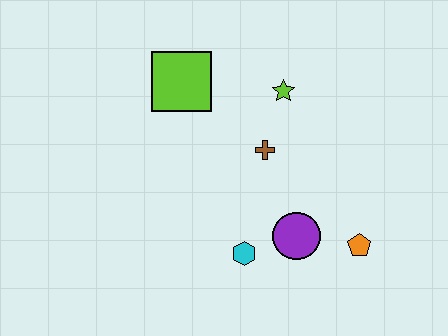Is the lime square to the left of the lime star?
Yes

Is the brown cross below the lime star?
Yes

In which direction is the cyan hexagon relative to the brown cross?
The cyan hexagon is below the brown cross.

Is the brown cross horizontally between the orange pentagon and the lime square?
Yes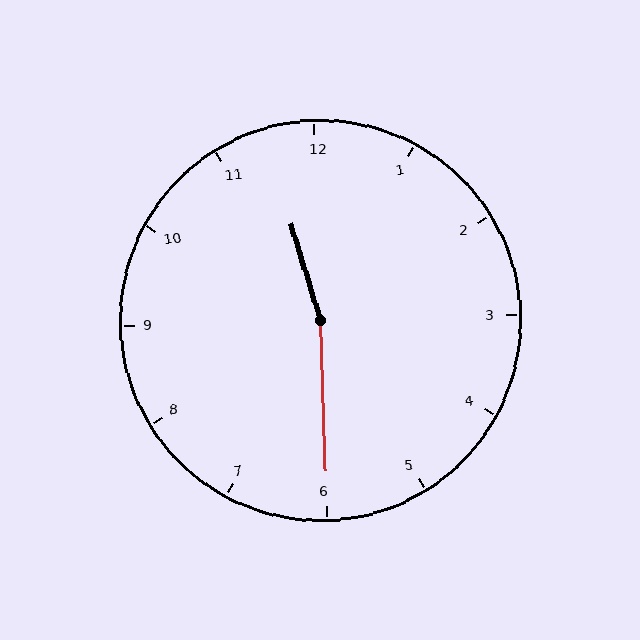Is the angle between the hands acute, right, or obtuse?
It is obtuse.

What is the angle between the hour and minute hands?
Approximately 165 degrees.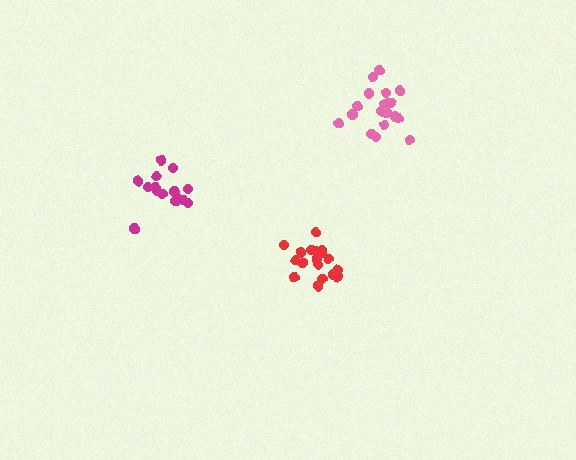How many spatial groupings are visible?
There are 3 spatial groupings.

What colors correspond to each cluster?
The clusters are colored: magenta, red, pink.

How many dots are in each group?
Group 1: 15 dots, Group 2: 19 dots, Group 3: 19 dots (53 total).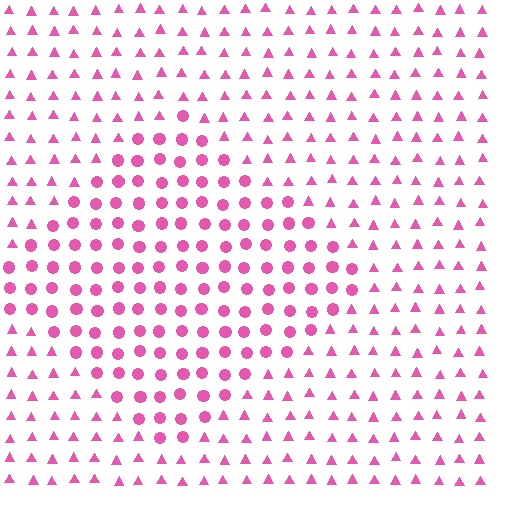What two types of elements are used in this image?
The image uses circles inside the diamond region and triangles outside it.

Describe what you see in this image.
The image is filled with small pink elements arranged in a uniform grid. A diamond-shaped region contains circles, while the surrounding area contains triangles. The boundary is defined purely by the change in element shape.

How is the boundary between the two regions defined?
The boundary is defined by a change in element shape: circles inside vs. triangles outside. All elements share the same color and spacing.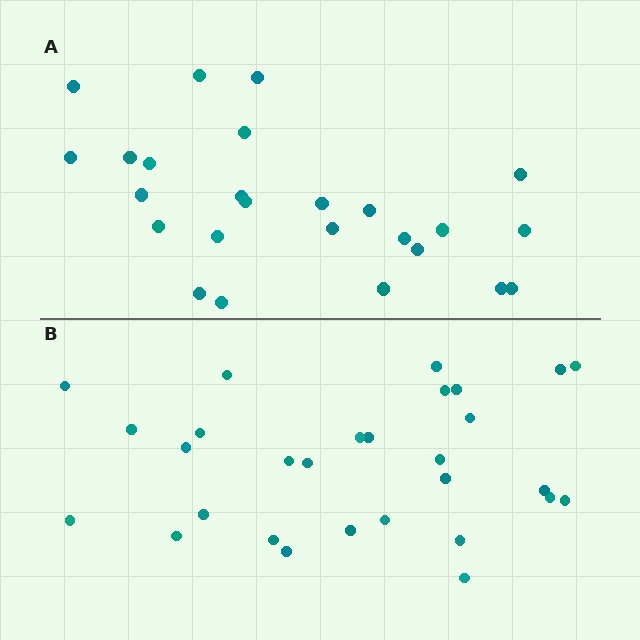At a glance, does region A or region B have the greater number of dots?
Region B (the bottom region) has more dots.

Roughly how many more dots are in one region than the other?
Region B has about 4 more dots than region A.